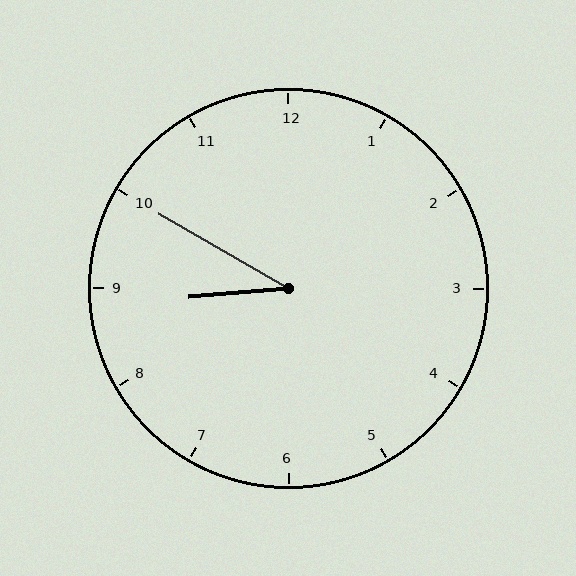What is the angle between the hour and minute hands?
Approximately 35 degrees.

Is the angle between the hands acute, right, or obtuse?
It is acute.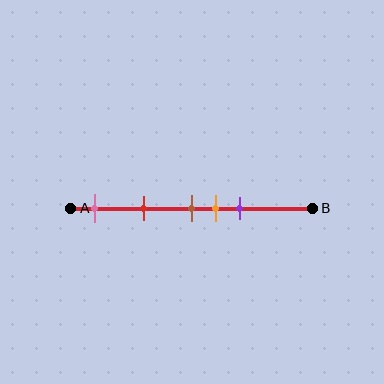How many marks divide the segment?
There are 5 marks dividing the segment.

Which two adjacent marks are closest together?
The brown and orange marks are the closest adjacent pair.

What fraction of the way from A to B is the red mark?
The red mark is approximately 30% (0.3) of the way from A to B.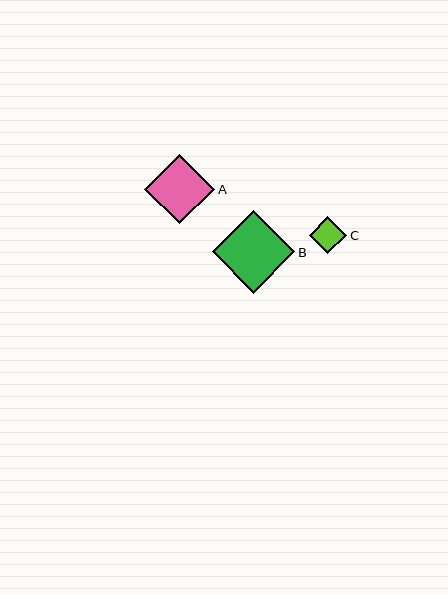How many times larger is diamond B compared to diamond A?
Diamond B is approximately 1.2 times the size of diamond A.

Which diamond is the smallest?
Diamond C is the smallest with a size of approximately 37 pixels.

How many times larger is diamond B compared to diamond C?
Diamond B is approximately 2.2 times the size of diamond C.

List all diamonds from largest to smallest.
From largest to smallest: B, A, C.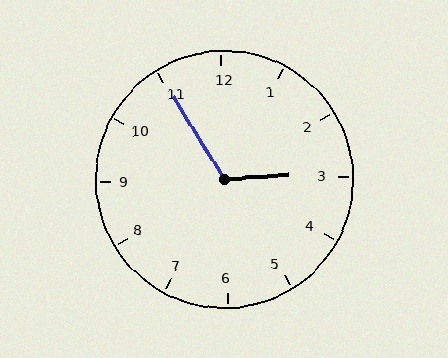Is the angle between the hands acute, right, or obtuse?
It is obtuse.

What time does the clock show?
2:55.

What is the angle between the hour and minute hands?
Approximately 118 degrees.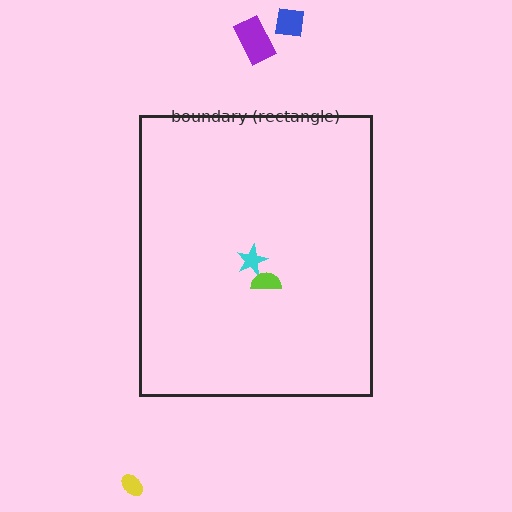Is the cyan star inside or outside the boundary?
Inside.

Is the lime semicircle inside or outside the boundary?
Inside.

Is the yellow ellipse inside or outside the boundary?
Outside.